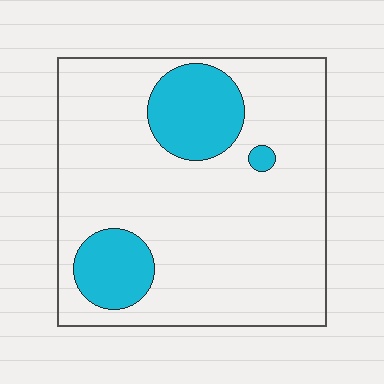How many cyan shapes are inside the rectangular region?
3.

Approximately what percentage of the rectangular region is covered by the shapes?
Approximately 20%.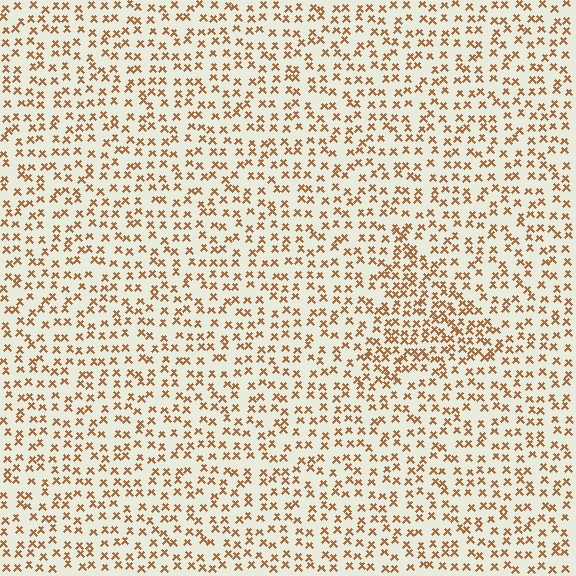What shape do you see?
I see a triangle.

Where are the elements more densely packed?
The elements are more densely packed inside the triangle boundary.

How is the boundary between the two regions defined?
The boundary is defined by a change in element density (approximately 1.7x ratio). All elements are the same color, size, and shape.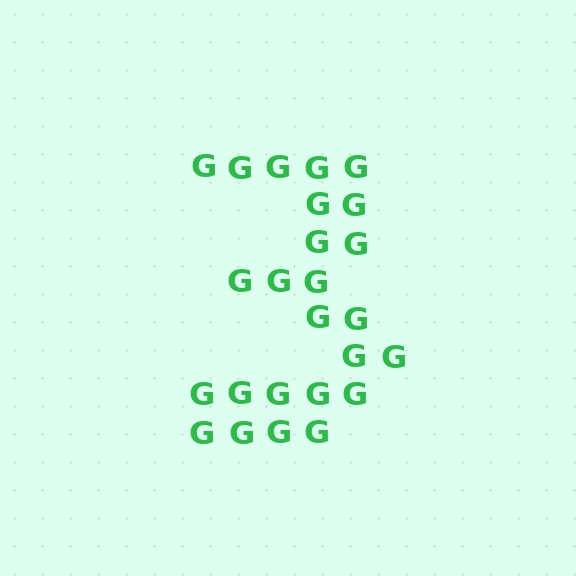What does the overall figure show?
The overall figure shows the digit 3.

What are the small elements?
The small elements are letter G's.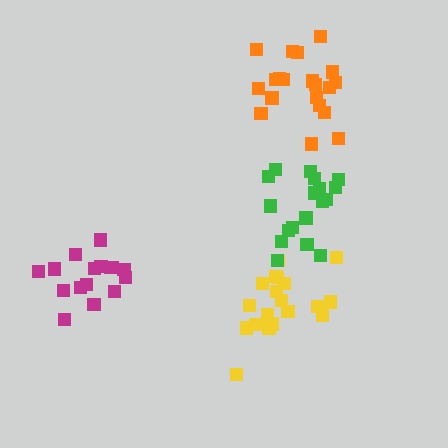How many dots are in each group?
Group 1: 16 dots, Group 2: 20 dots, Group 3: 20 dots, Group 4: 18 dots (74 total).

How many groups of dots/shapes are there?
There are 4 groups.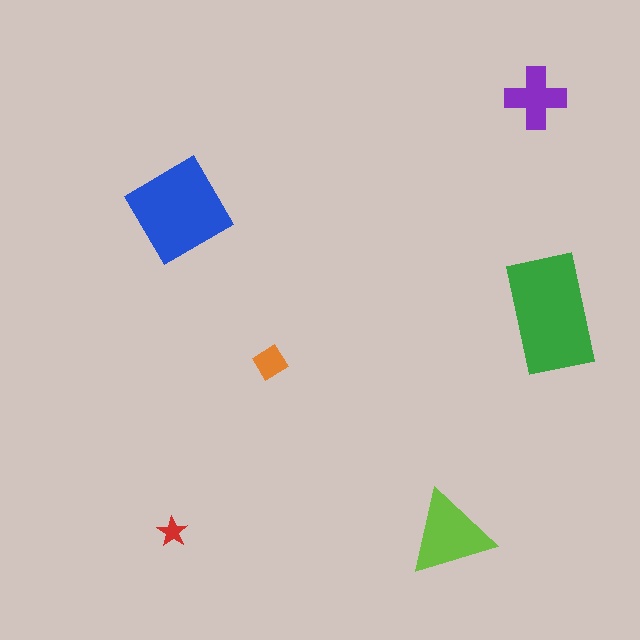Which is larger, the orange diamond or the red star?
The orange diamond.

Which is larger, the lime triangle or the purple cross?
The lime triangle.